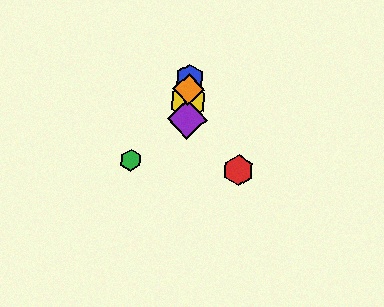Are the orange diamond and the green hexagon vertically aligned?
No, the orange diamond is at x≈189 and the green hexagon is at x≈131.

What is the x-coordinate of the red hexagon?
The red hexagon is at x≈238.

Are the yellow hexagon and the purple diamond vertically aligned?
Yes, both are at x≈188.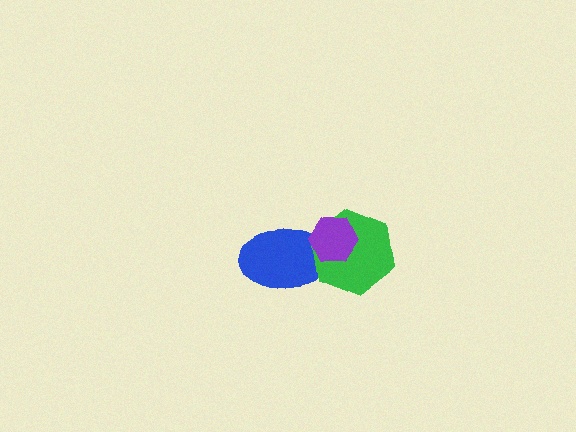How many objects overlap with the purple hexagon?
2 objects overlap with the purple hexagon.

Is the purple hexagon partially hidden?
No, no other shape covers it.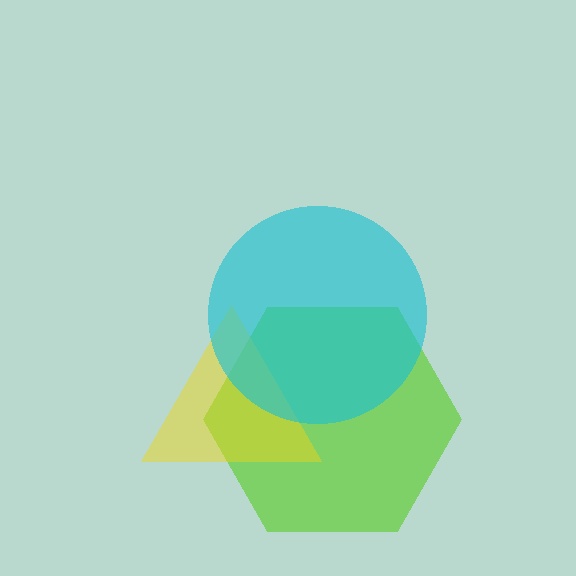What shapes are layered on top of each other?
The layered shapes are: a lime hexagon, a yellow triangle, a cyan circle.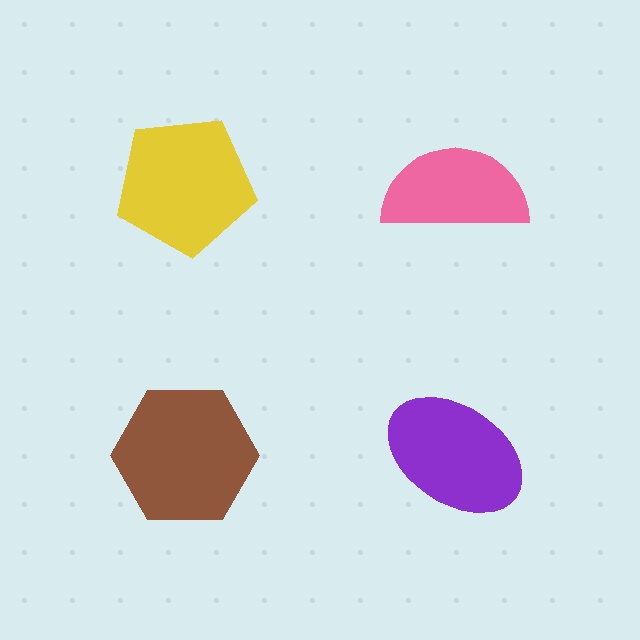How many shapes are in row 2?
2 shapes.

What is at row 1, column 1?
A yellow pentagon.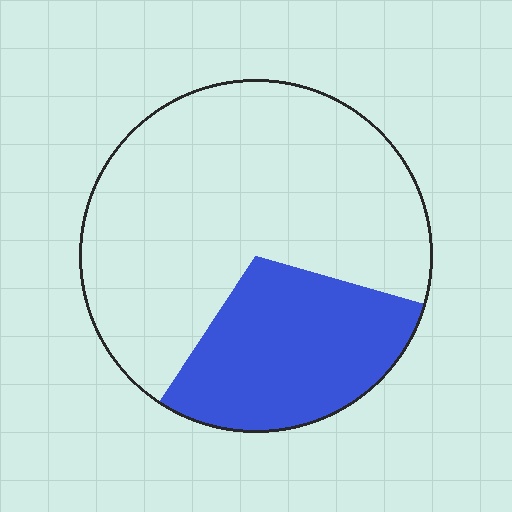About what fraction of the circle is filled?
About one third (1/3).